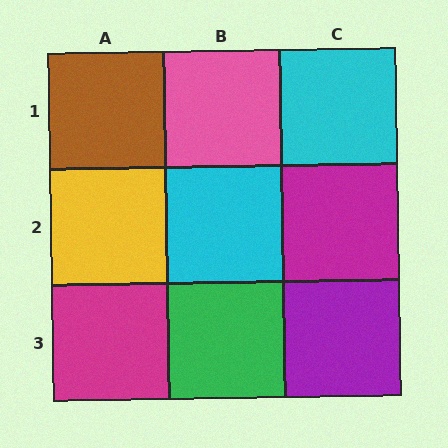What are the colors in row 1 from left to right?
Brown, pink, cyan.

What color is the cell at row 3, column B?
Green.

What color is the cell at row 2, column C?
Magenta.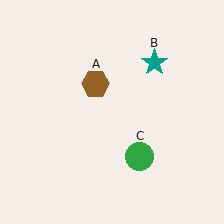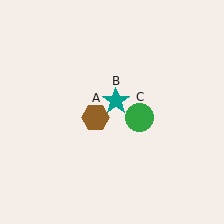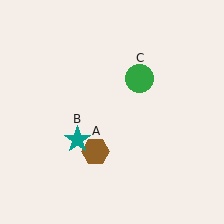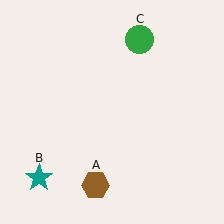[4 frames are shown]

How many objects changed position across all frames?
3 objects changed position: brown hexagon (object A), teal star (object B), green circle (object C).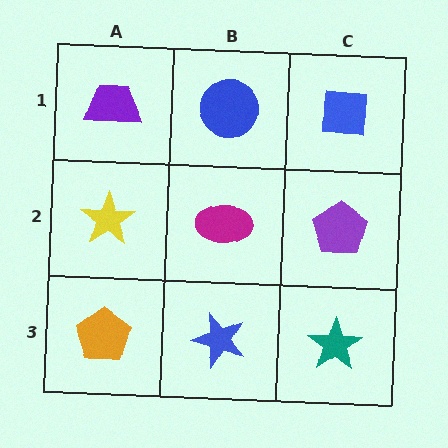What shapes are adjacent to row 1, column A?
A yellow star (row 2, column A), a blue circle (row 1, column B).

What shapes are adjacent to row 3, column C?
A purple pentagon (row 2, column C), a blue star (row 3, column B).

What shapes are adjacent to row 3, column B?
A magenta ellipse (row 2, column B), an orange pentagon (row 3, column A), a teal star (row 3, column C).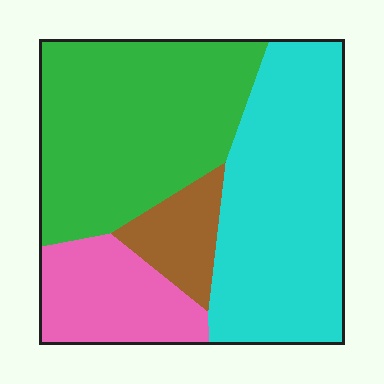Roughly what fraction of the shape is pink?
Pink covers roughly 15% of the shape.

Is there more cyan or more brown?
Cyan.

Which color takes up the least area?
Brown, at roughly 10%.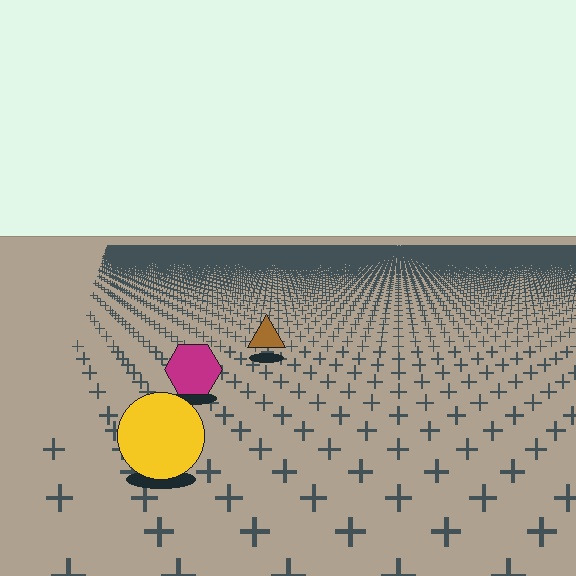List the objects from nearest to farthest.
From nearest to farthest: the yellow circle, the magenta hexagon, the brown triangle.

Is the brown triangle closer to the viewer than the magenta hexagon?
No. The magenta hexagon is closer — you can tell from the texture gradient: the ground texture is coarser near it.